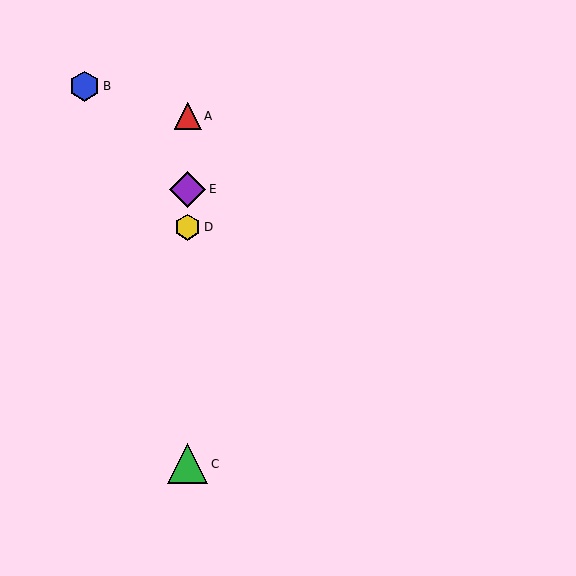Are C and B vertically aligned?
No, C is at x≈188 and B is at x≈85.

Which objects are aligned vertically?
Objects A, C, D, E are aligned vertically.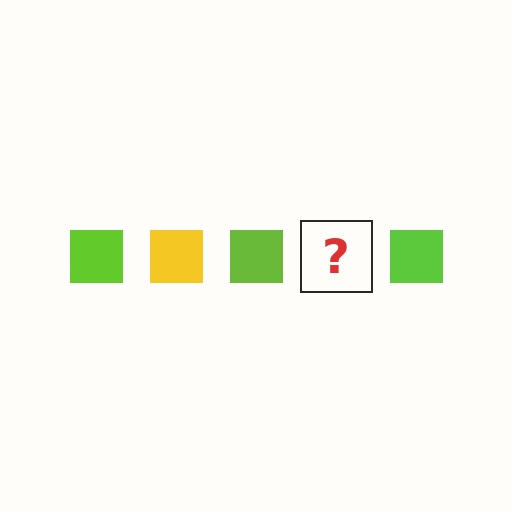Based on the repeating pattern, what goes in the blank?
The blank should be a yellow square.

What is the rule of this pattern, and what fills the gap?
The rule is that the pattern cycles through lime, yellow squares. The gap should be filled with a yellow square.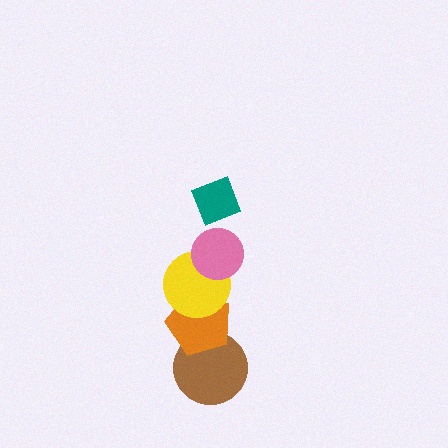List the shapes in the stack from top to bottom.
From top to bottom: the teal diamond, the pink circle, the yellow circle, the orange pentagon, the brown circle.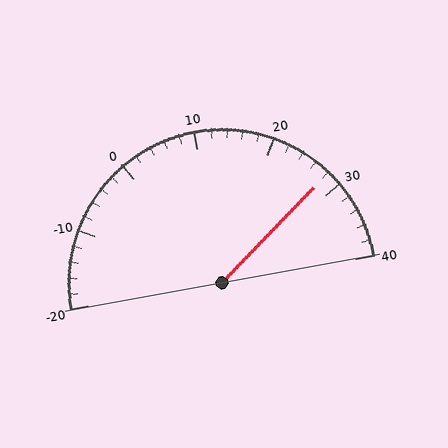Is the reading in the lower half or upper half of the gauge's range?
The reading is in the upper half of the range (-20 to 40).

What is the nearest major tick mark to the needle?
The nearest major tick mark is 30.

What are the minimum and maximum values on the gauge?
The gauge ranges from -20 to 40.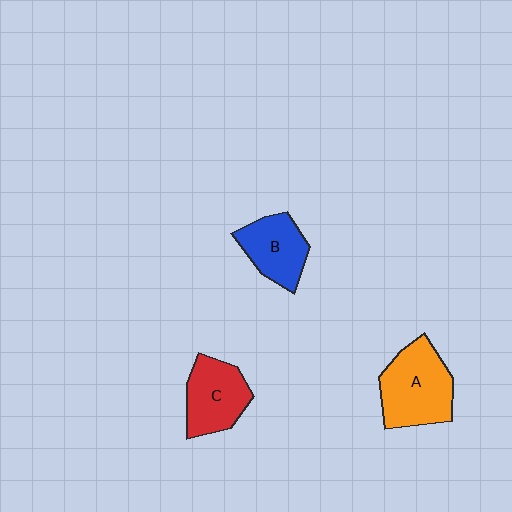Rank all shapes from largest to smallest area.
From largest to smallest: A (orange), C (red), B (blue).